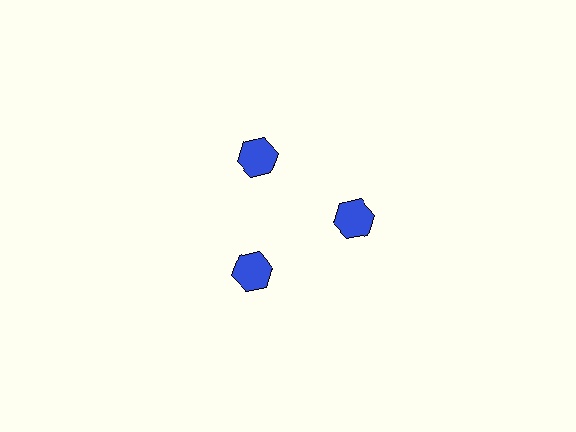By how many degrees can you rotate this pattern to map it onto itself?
The pattern maps onto itself every 120 degrees of rotation.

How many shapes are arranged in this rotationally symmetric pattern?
There are 3 shapes, arranged in 3 groups of 1.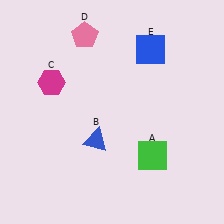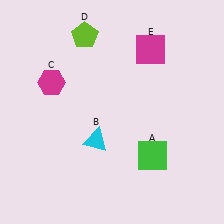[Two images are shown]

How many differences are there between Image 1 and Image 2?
There are 3 differences between the two images.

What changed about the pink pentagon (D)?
In Image 1, D is pink. In Image 2, it changed to lime.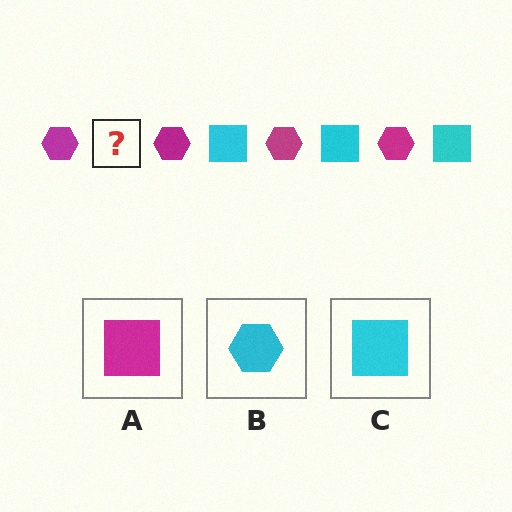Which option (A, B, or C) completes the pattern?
C.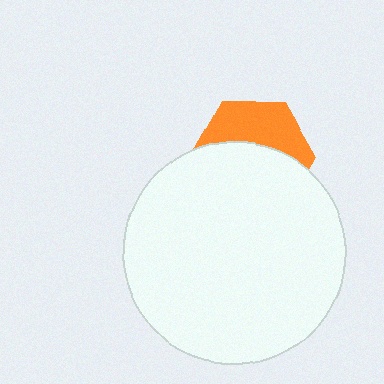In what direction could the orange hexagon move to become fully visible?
The orange hexagon could move up. That would shift it out from behind the white circle entirely.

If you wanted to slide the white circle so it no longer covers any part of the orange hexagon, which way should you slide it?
Slide it down — that is the most direct way to separate the two shapes.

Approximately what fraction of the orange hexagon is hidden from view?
Roughly 59% of the orange hexagon is hidden behind the white circle.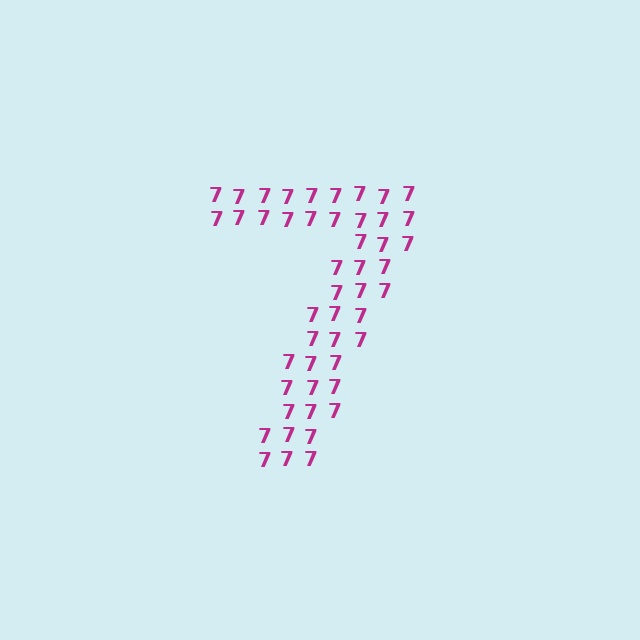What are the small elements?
The small elements are digit 7's.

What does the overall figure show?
The overall figure shows the digit 7.